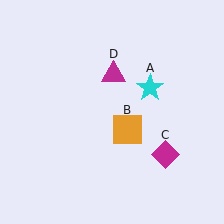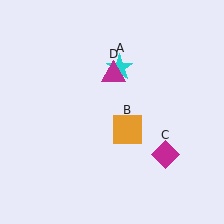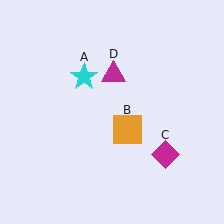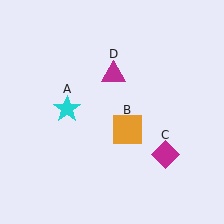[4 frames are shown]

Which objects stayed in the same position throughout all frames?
Orange square (object B) and magenta diamond (object C) and magenta triangle (object D) remained stationary.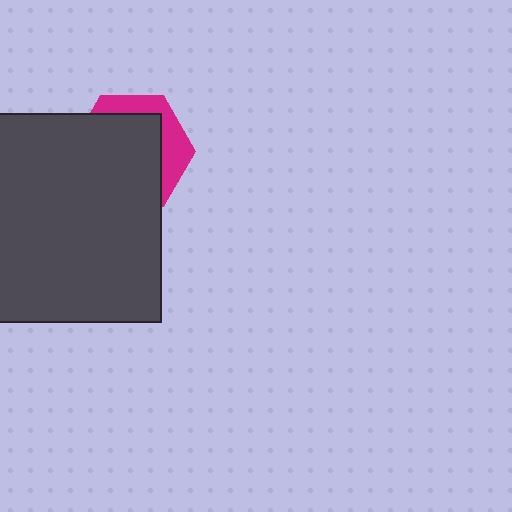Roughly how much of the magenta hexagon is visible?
A small part of it is visible (roughly 30%).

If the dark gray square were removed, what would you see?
You would see the complete magenta hexagon.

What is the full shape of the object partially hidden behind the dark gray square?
The partially hidden object is a magenta hexagon.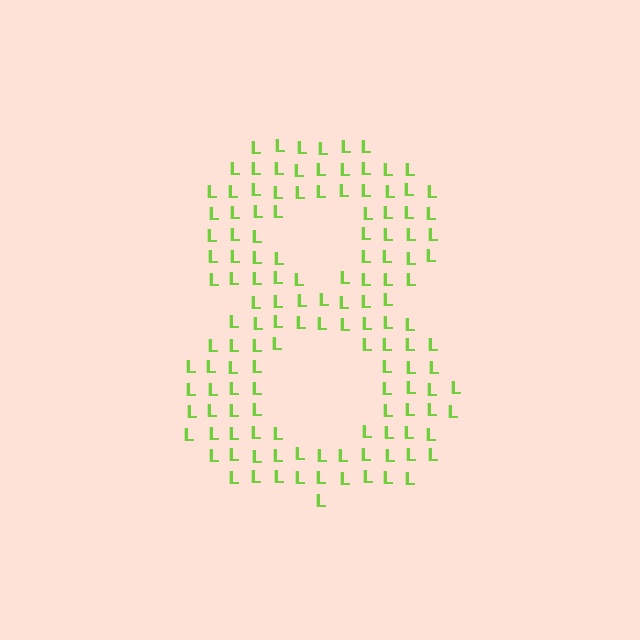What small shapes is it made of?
It is made of small letter L's.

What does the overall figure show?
The overall figure shows the digit 8.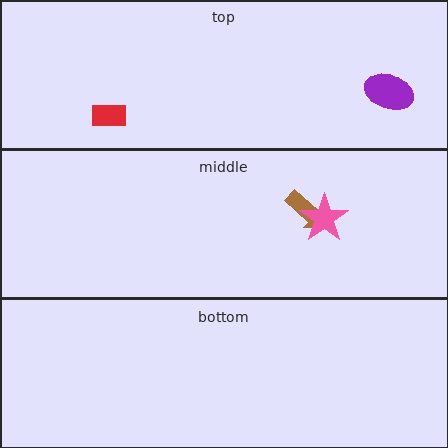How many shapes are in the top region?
2.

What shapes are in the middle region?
The brown arrow, the pink star.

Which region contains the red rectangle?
The top region.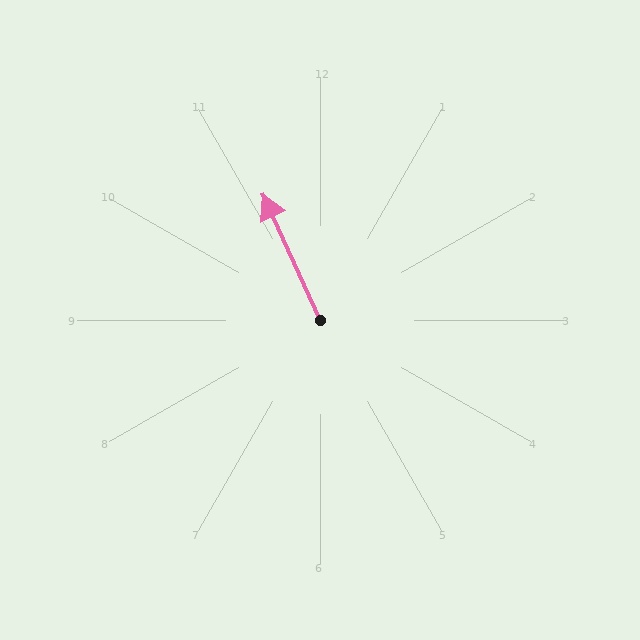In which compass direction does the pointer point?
Northwest.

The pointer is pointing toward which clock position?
Roughly 11 o'clock.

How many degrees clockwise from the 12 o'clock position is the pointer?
Approximately 336 degrees.